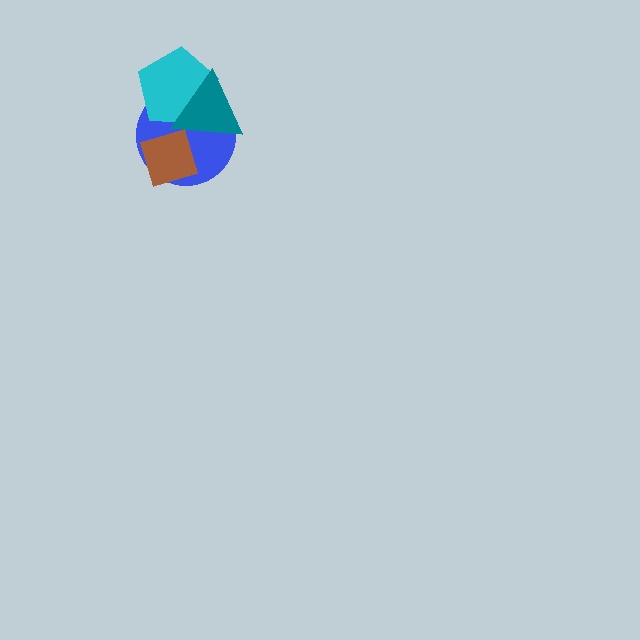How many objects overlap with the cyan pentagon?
2 objects overlap with the cyan pentagon.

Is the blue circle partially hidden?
Yes, it is partially covered by another shape.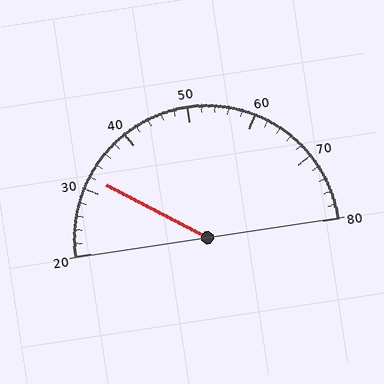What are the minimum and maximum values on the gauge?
The gauge ranges from 20 to 80.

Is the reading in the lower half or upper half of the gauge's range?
The reading is in the lower half of the range (20 to 80).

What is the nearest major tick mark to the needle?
The nearest major tick mark is 30.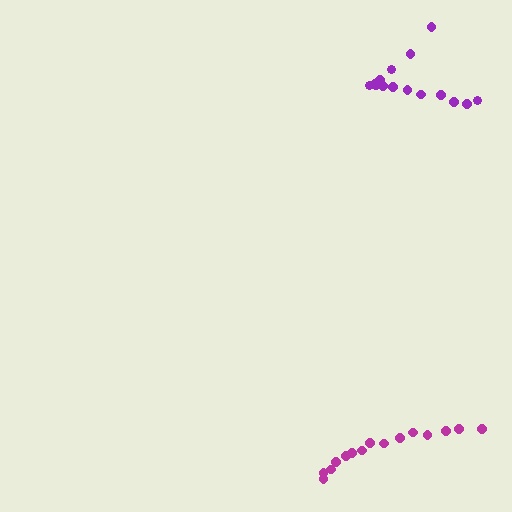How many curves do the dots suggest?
There are 2 distinct paths.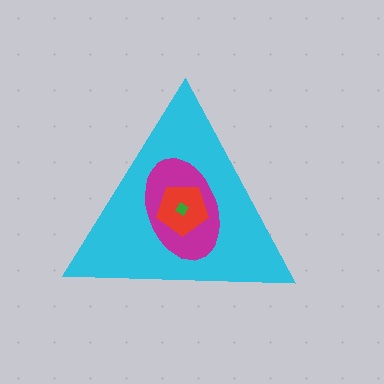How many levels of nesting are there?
4.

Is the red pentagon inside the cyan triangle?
Yes.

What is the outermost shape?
The cyan triangle.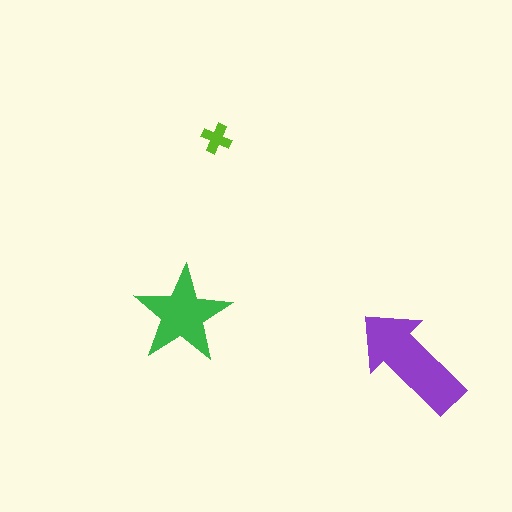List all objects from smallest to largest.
The lime cross, the green star, the purple arrow.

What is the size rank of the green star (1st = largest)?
2nd.